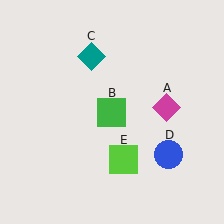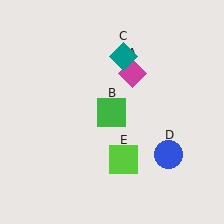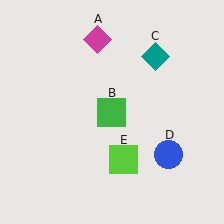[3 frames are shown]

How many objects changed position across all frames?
2 objects changed position: magenta diamond (object A), teal diamond (object C).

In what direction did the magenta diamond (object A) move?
The magenta diamond (object A) moved up and to the left.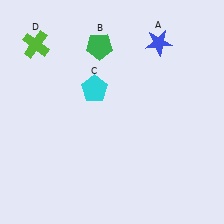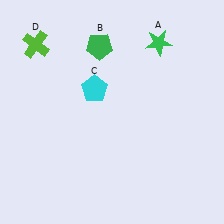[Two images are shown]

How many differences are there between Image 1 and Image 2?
There is 1 difference between the two images.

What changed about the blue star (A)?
In Image 1, A is blue. In Image 2, it changed to green.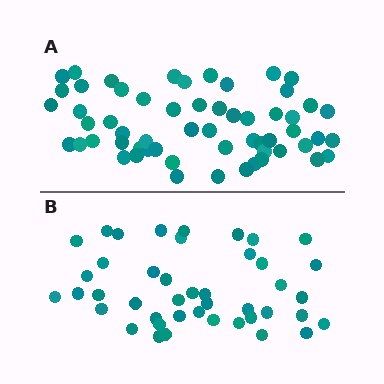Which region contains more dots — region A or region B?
Region A (the top region) has more dots.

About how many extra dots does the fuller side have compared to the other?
Region A has approximately 15 more dots than region B.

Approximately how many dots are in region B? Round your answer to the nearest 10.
About 40 dots. (The exact count is 43, which rounds to 40.)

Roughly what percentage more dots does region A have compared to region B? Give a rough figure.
About 35% more.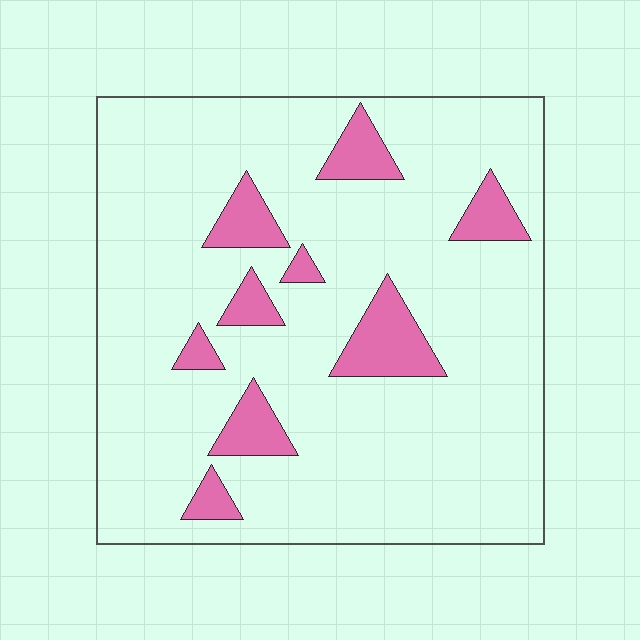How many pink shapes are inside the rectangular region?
9.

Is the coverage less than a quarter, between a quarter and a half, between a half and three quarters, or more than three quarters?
Less than a quarter.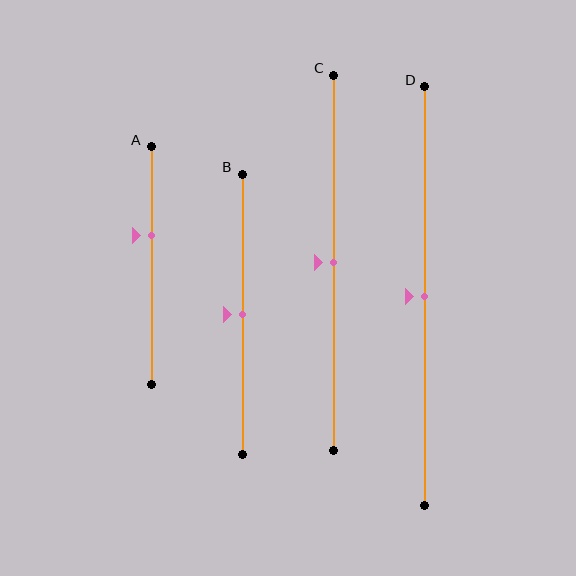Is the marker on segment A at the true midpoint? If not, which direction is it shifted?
No, the marker on segment A is shifted upward by about 13% of the segment length.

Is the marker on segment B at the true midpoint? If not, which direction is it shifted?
Yes, the marker on segment B is at the true midpoint.